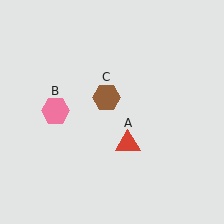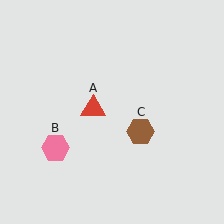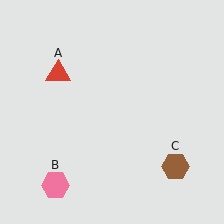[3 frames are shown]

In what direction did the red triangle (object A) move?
The red triangle (object A) moved up and to the left.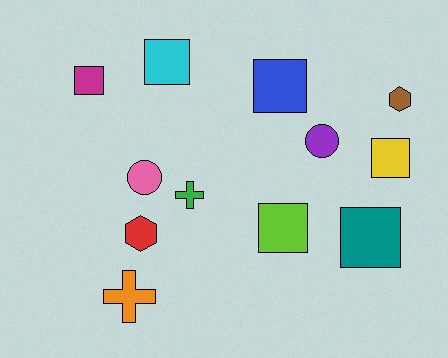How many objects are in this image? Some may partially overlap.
There are 12 objects.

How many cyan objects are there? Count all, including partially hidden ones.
There is 1 cyan object.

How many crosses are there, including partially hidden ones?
There are 2 crosses.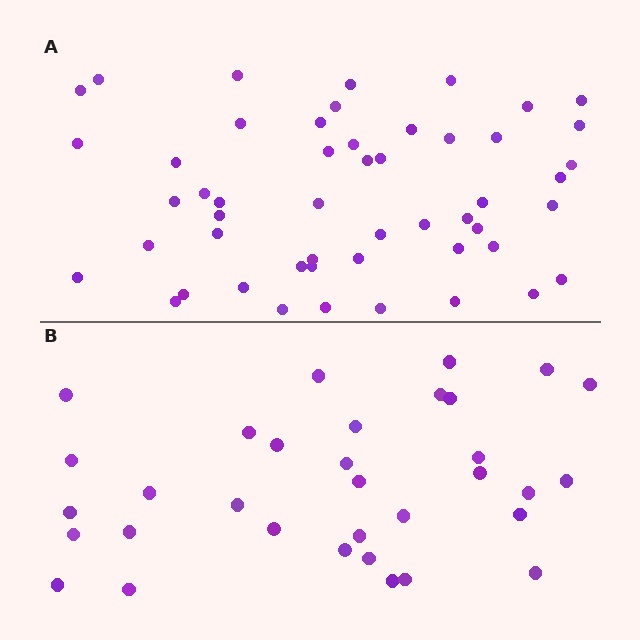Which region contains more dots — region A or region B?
Region A (the top region) has more dots.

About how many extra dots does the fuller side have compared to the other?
Region A has approximately 20 more dots than region B.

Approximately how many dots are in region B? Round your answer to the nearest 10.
About 30 dots. (The exact count is 33, which rounds to 30.)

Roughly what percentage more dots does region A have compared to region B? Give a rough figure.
About 55% more.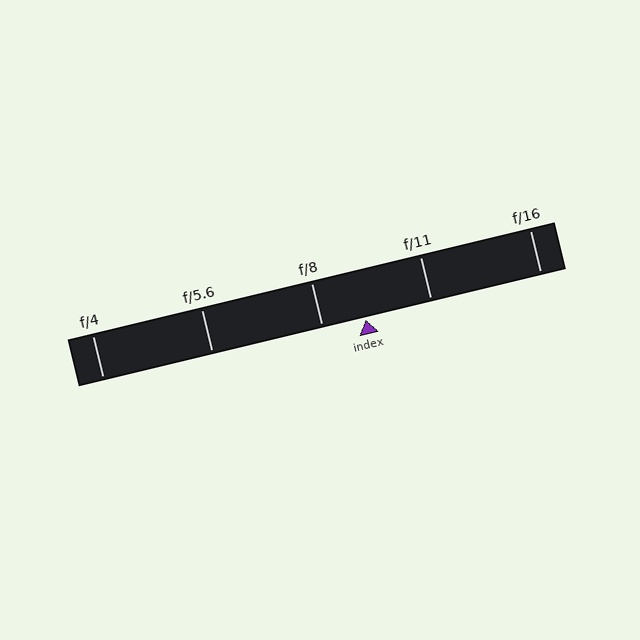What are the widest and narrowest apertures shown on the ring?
The widest aperture shown is f/4 and the narrowest is f/16.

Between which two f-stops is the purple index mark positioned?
The index mark is between f/8 and f/11.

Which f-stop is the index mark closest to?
The index mark is closest to f/8.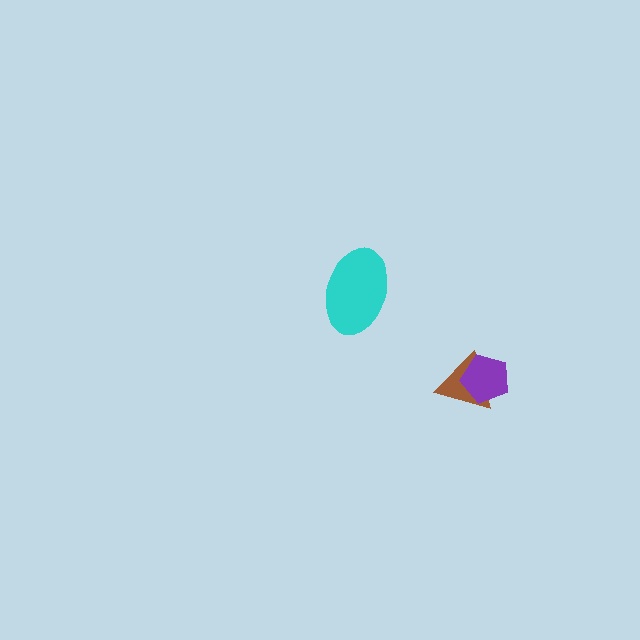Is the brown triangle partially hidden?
Yes, it is partially covered by another shape.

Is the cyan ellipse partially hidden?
No, no other shape covers it.